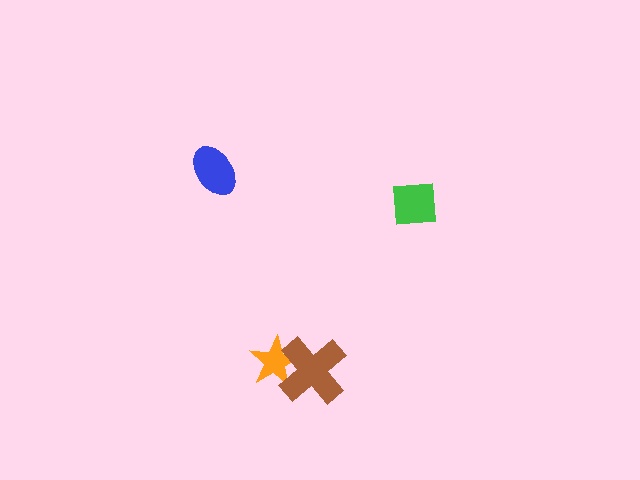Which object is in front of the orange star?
The brown cross is in front of the orange star.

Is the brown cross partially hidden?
No, no other shape covers it.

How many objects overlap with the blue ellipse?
0 objects overlap with the blue ellipse.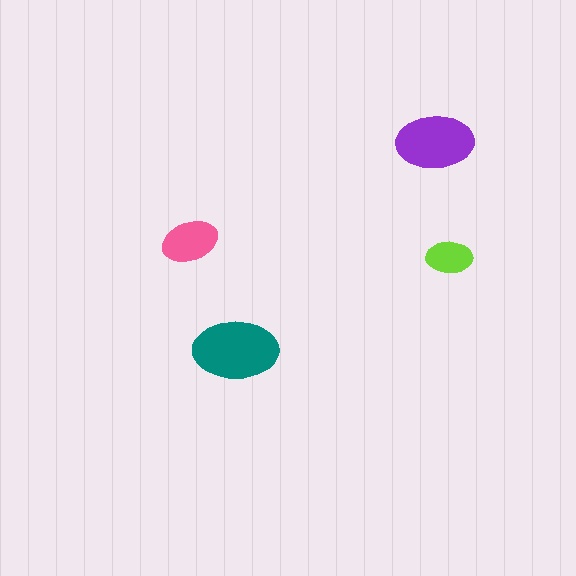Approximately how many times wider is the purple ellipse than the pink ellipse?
About 1.5 times wider.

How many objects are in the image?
There are 4 objects in the image.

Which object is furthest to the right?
The lime ellipse is rightmost.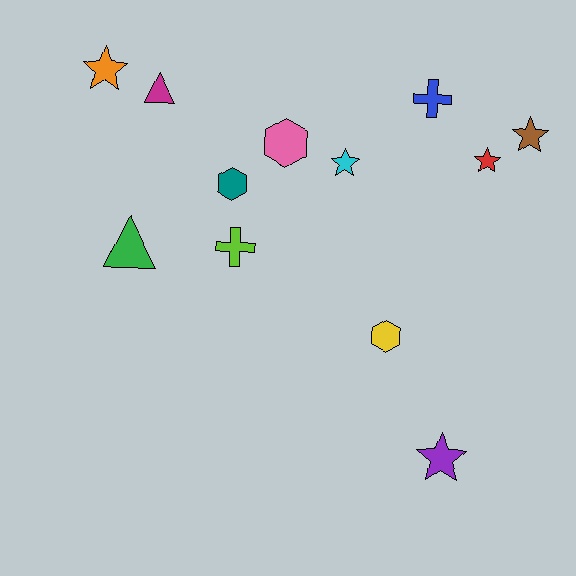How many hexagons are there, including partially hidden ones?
There are 3 hexagons.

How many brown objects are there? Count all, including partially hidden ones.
There is 1 brown object.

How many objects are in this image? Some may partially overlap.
There are 12 objects.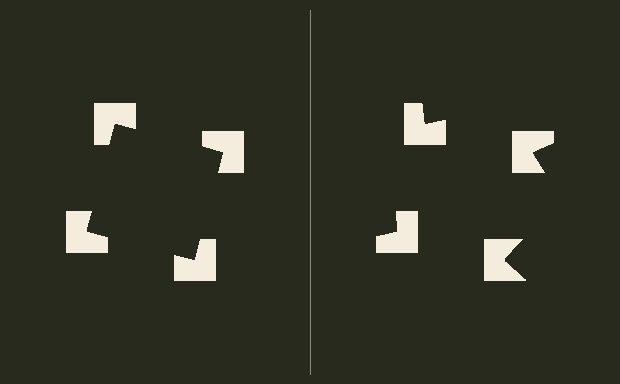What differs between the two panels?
The notched squares are positioned identically on both sides; only the wedge orientations differ. On the left they align to a square; on the right they are misaligned.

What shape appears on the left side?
An illusory square.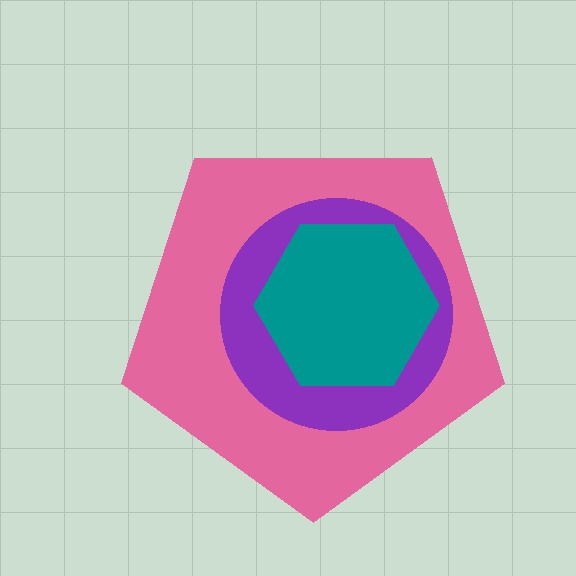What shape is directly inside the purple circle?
The teal hexagon.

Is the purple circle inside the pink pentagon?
Yes.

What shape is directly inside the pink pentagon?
The purple circle.